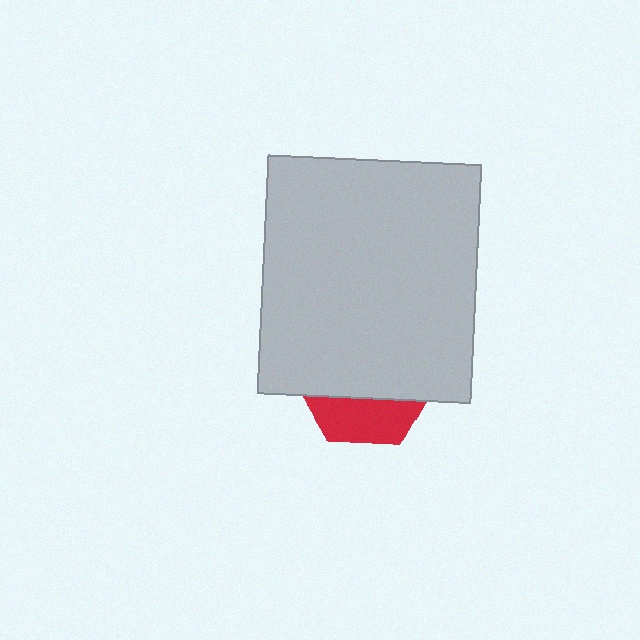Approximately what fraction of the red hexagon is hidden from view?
Roughly 69% of the red hexagon is hidden behind the light gray rectangle.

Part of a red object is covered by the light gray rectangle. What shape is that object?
It is a hexagon.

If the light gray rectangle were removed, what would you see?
You would see the complete red hexagon.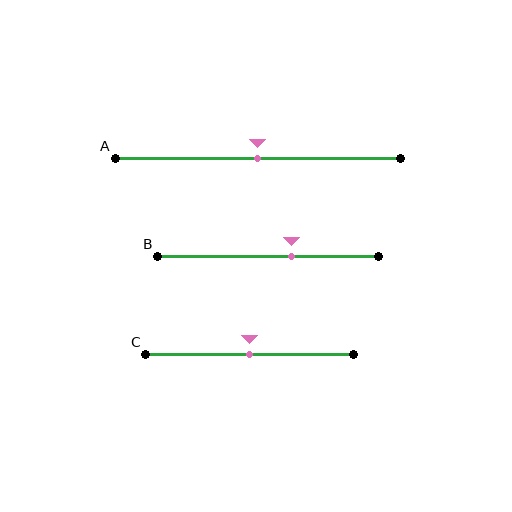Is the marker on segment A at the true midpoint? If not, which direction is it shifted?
Yes, the marker on segment A is at the true midpoint.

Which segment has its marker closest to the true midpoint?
Segment A has its marker closest to the true midpoint.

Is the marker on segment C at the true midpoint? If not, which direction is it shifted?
Yes, the marker on segment C is at the true midpoint.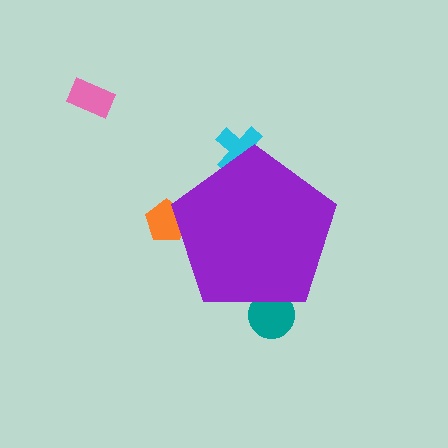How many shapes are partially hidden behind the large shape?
3 shapes are partially hidden.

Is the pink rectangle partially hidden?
No, the pink rectangle is fully visible.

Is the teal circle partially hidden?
Yes, the teal circle is partially hidden behind the purple pentagon.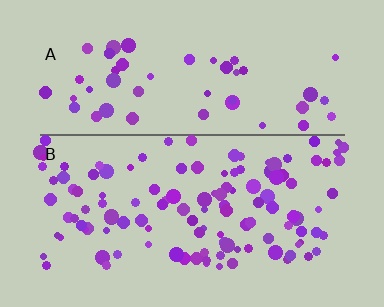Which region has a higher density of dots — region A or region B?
B (the bottom).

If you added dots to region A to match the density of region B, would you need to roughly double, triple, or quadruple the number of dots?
Approximately double.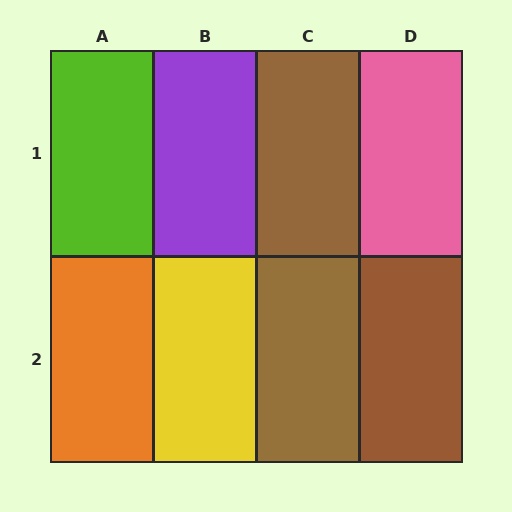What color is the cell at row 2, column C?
Brown.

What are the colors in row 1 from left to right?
Lime, purple, brown, pink.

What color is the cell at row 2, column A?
Orange.